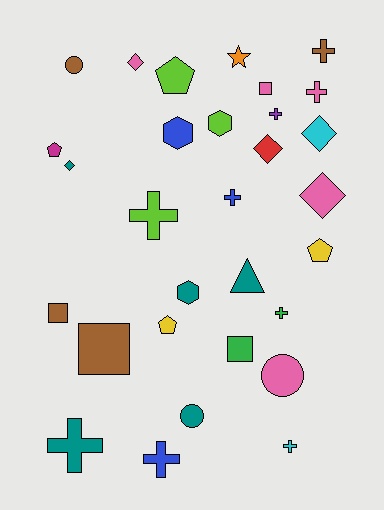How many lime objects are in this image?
There are 3 lime objects.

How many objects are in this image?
There are 30 objects.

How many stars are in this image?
There is 1 star.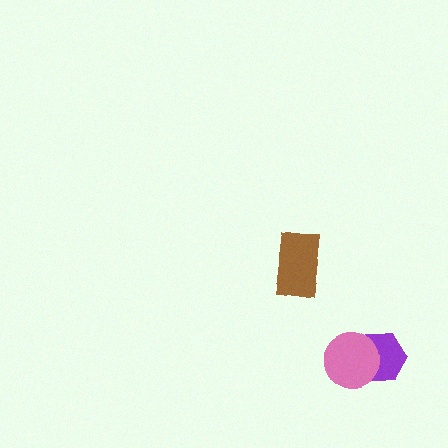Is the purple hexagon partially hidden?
Yes, it is partially covered by another shape.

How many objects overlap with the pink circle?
1 object overlaps with the pink circle.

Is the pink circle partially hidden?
No, no other shape covers it.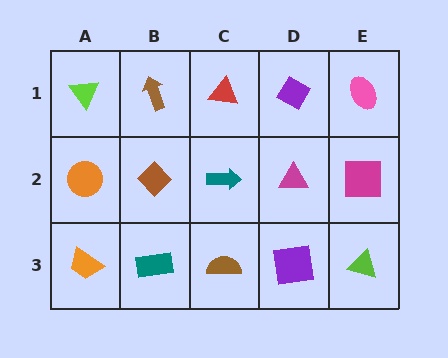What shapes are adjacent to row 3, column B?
A brown diamond (row 2, column B), an orange trapezoid (row 3, column A), a brown semicircle (row 3, column C).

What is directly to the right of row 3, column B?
A brown semicircle.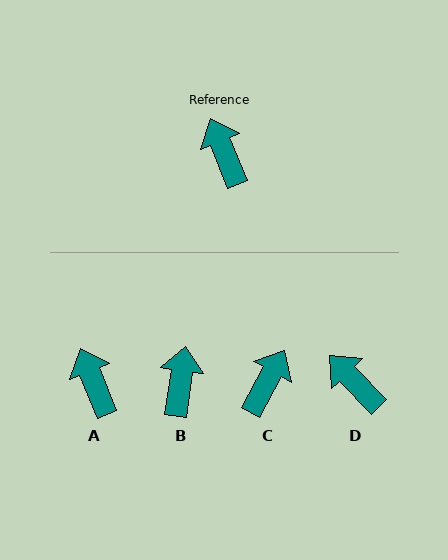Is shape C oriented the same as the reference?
No, it is off by about 51 degrees.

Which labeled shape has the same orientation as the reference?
A.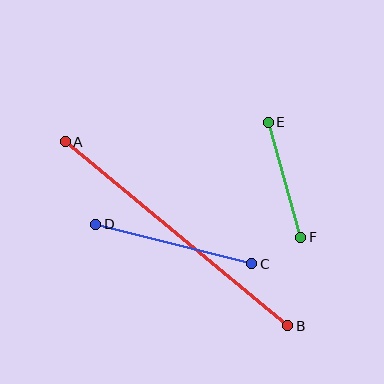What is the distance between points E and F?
The distance is approximately 120 pixels.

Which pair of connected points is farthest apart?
Points A and B are farthest apart.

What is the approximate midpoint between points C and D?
The midpoint is at approximately (174, 244) pixels.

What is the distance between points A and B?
The distance is approximately 289 pixels.